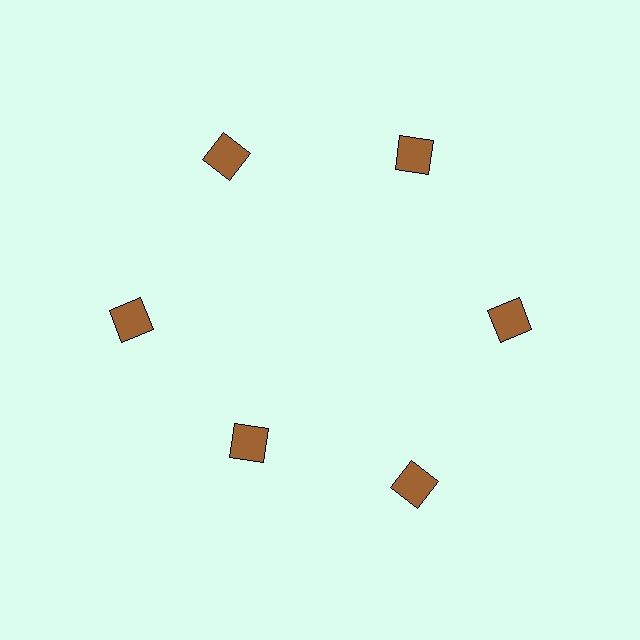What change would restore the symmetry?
The symmetry would be restored by moving it outward, back onto the ring so that all 6 squares sit at equal angles and equal distance from the center.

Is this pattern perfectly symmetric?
No. The 6 brown squares are arranged in a ring, but one element near the 7 o'clock position is pulled inward toward the center, breaking the 6-fold rotational symmetry.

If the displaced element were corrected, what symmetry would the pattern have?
It would have 6-fold rotational symmetry — the pattern would map onto itself every 60 degrees.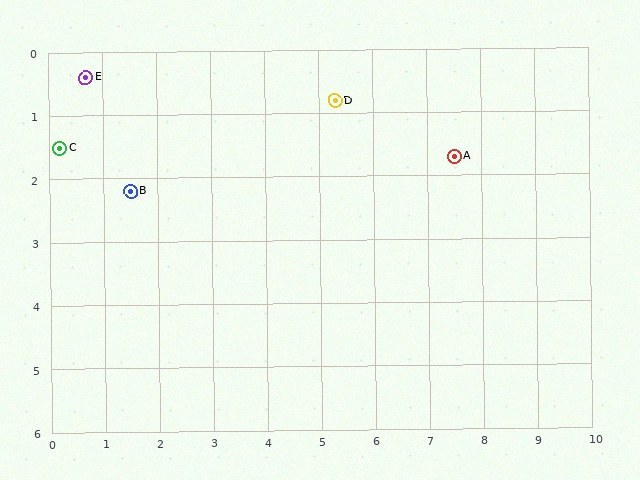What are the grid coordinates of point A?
Point A is at approximately (7.5, 1.7).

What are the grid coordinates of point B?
Point B is at approximately (1.5, 2.2).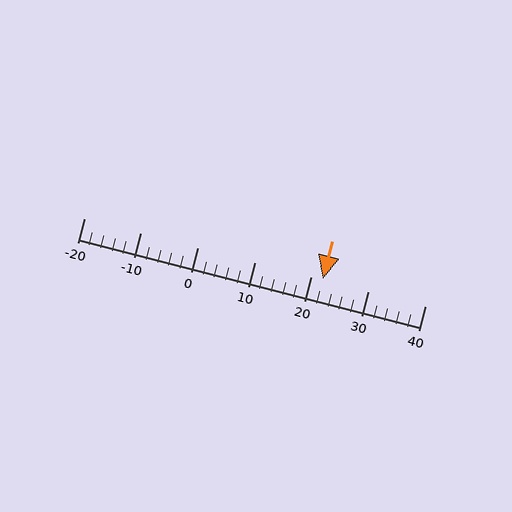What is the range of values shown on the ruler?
The ruler shows values from -20 to 40.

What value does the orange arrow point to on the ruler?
The orange arrow points to approximately 22.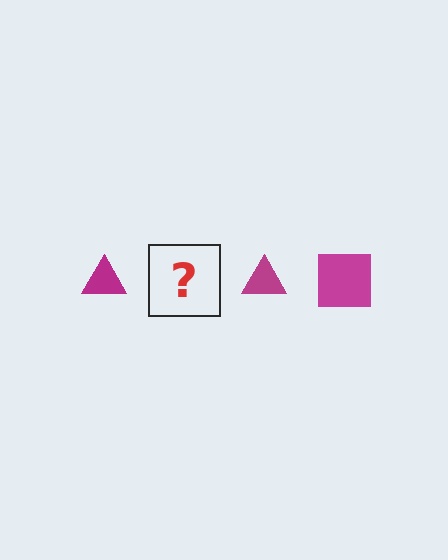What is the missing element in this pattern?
The missing element is a magenta square.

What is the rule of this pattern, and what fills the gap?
The rule is that the pattern cycles through triangle, square shapes in magenta. The gap should be filled with a magenta square.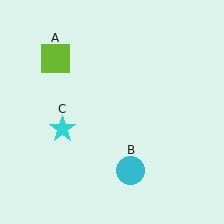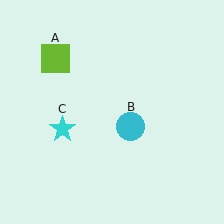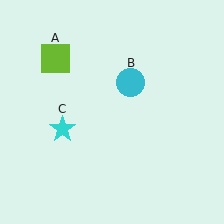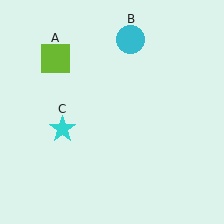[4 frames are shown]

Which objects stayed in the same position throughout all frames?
Lime square (object A) and cyan star (object C) remained stationary.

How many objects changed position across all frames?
1 object changed position: cyan circle (object B).